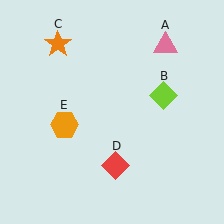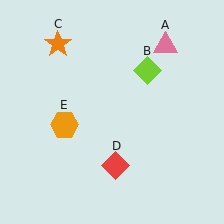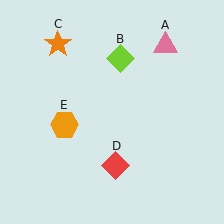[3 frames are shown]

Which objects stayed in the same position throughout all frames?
Pink triangle (object A) and orange star (object C) and red diamond (object D) and orange hexagon (object E) remained stationary.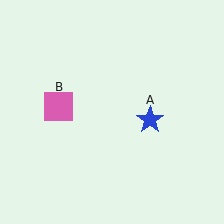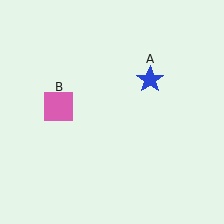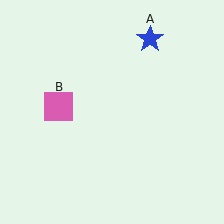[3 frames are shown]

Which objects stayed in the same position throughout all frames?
Pink square (object B) remained stationary.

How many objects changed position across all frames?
1 object changed position: blue star (object A).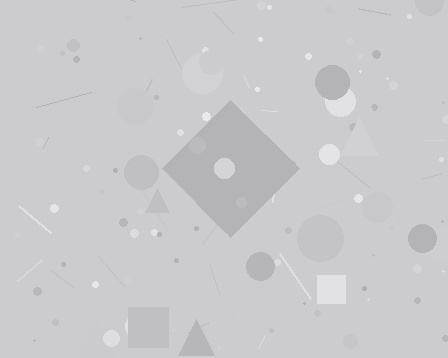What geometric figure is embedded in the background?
A diamond is embedded in the background.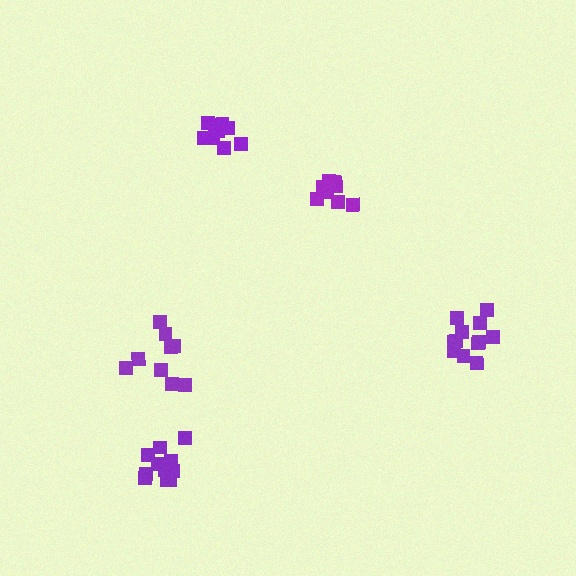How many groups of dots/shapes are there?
There are 5 groups.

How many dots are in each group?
Group 1: 14 dots, Group 2: 9 dots, Group 3: 11 dots, Group 4: 12 dots, Group 5: 9 dots (55 total).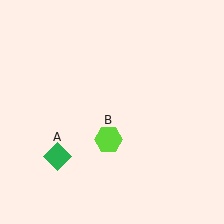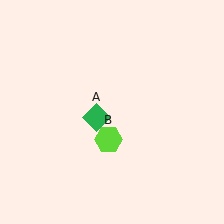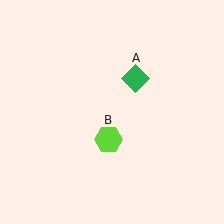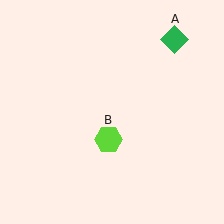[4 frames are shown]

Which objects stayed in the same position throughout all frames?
Lime hexagon (object B) remained stationary.